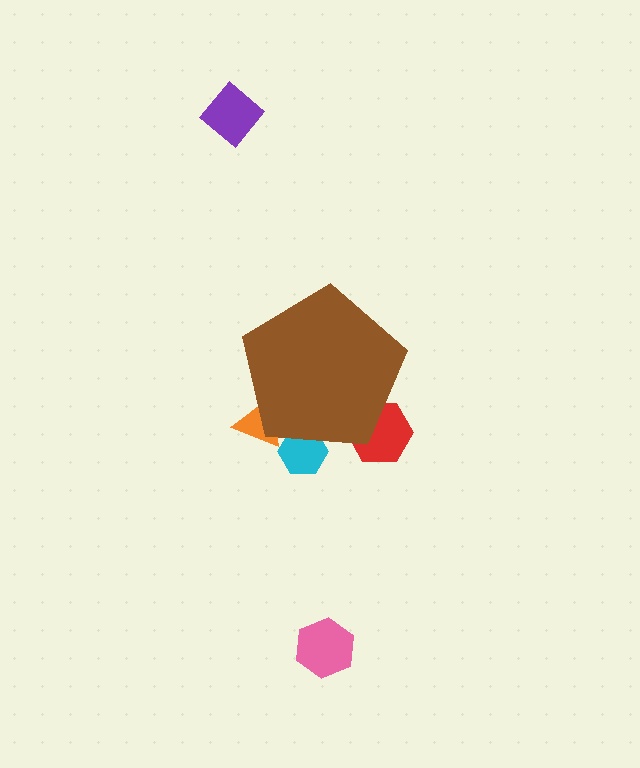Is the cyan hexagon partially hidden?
Yes, the cyan hexagon is partially hidden behind the brown pentagon.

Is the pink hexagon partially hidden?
No, the pink hexagon is fully visible.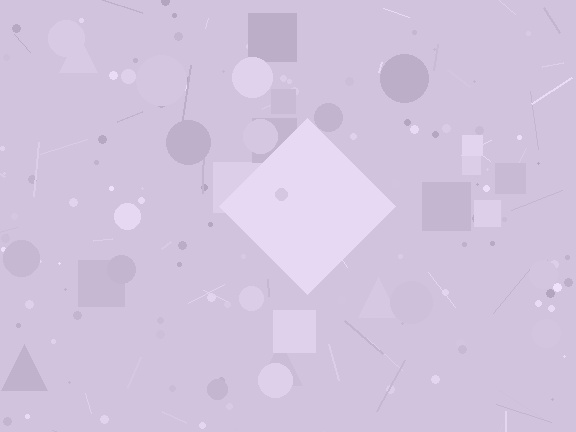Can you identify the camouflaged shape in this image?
The camouflaged shape is a diamond.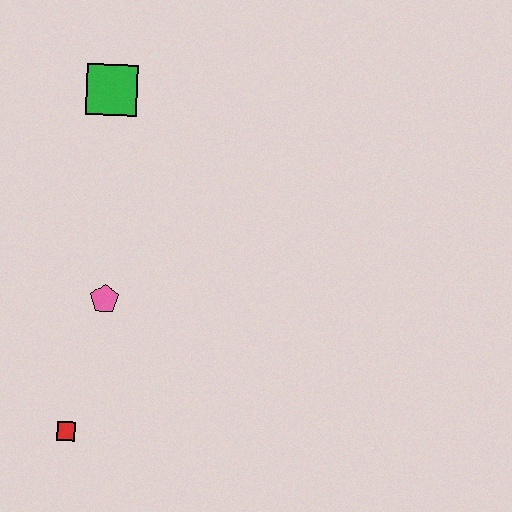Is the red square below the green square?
Yes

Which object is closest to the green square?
The pink pentagon is closest to the green square.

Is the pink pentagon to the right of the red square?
Yes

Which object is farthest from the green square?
The red square is farthest from the green square.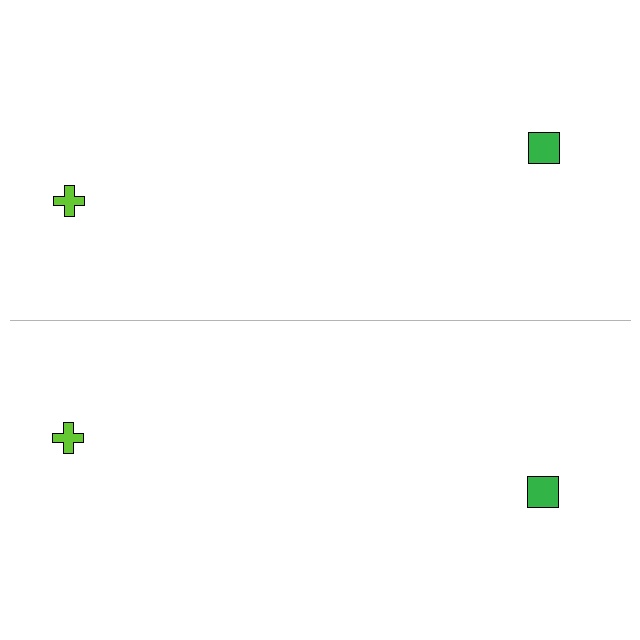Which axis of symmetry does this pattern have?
The pattern has a horizontal axis of symmetry running through the center of the image.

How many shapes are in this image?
There are 4 shapes in this image.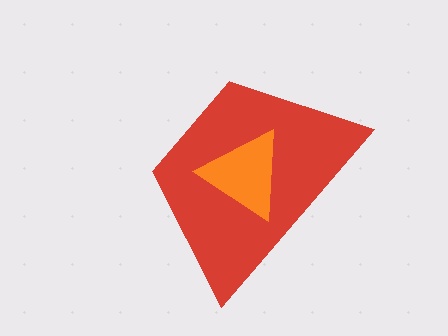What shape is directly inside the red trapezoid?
The orange triangle.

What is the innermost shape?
The orange triangle.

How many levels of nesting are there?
2.